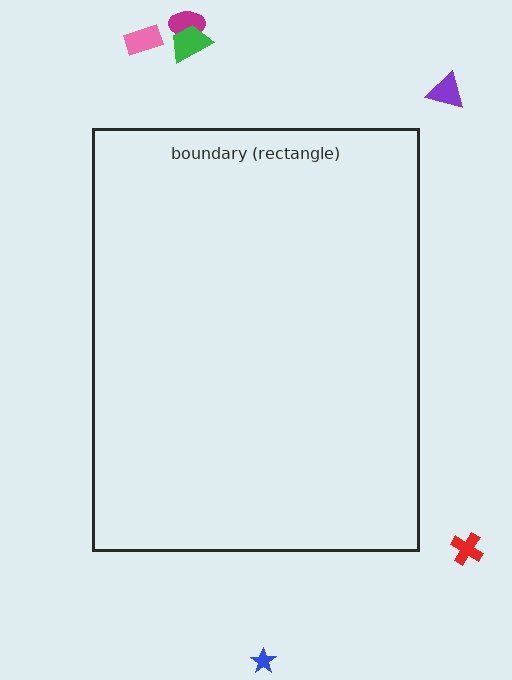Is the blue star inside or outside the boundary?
Outside.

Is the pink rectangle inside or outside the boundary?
Outside.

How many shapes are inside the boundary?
0 inside, 6 outside.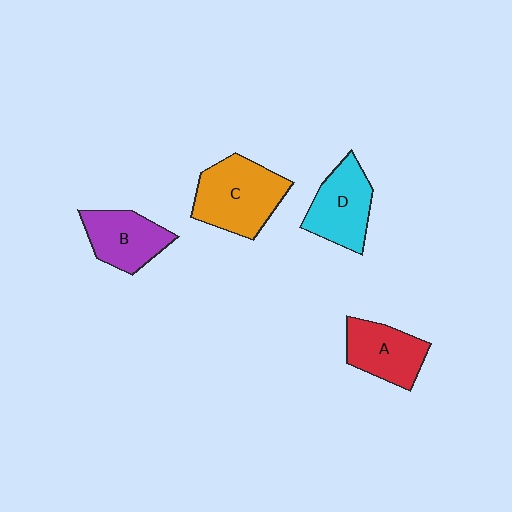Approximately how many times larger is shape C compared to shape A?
Approximately 1.4 times.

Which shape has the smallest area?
Shape A (red).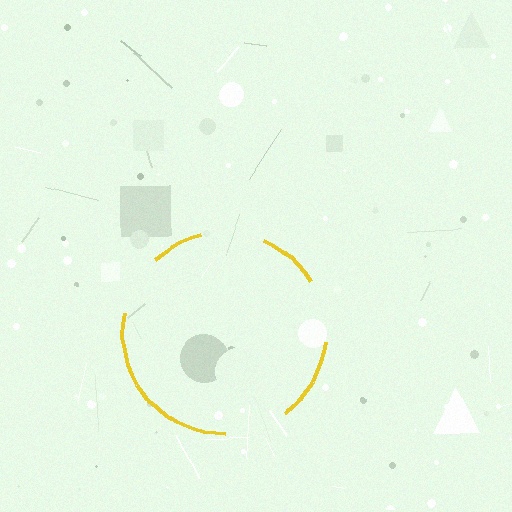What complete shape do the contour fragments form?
The contour fragments form a circle.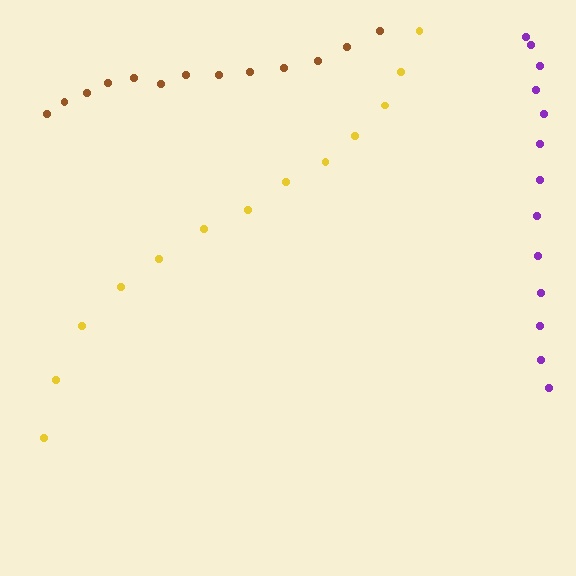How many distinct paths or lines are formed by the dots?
There are 3 distinct paths.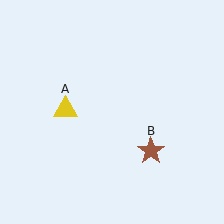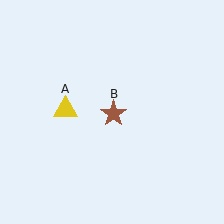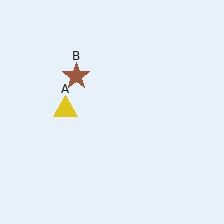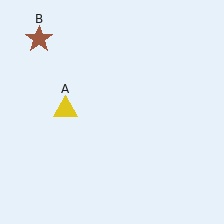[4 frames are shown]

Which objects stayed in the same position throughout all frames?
Yellow triangle (object A) remained stationary.